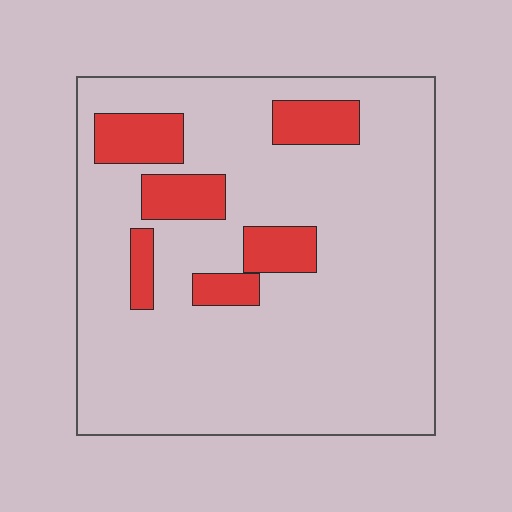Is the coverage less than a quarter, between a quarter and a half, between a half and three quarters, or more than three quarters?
Less than a quarter.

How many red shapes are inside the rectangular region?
6.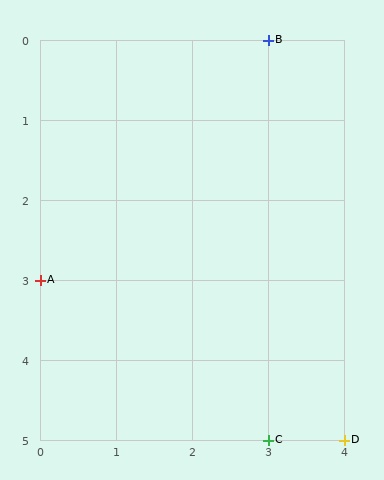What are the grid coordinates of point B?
Point B is at grid coordinates (3, 0).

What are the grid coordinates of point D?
Point D is at grid coordinates (4, 5).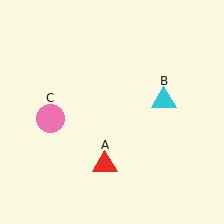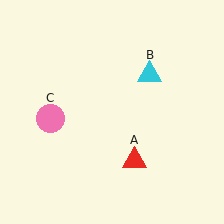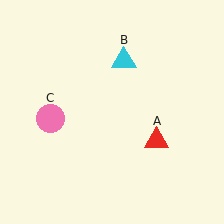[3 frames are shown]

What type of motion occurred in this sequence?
The red triangle (object A), cyan triangle (object B) rotated counterclockwise around the center of the scene.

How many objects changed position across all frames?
2 objects changed position: red triangle (object A), cyan triangle (object B).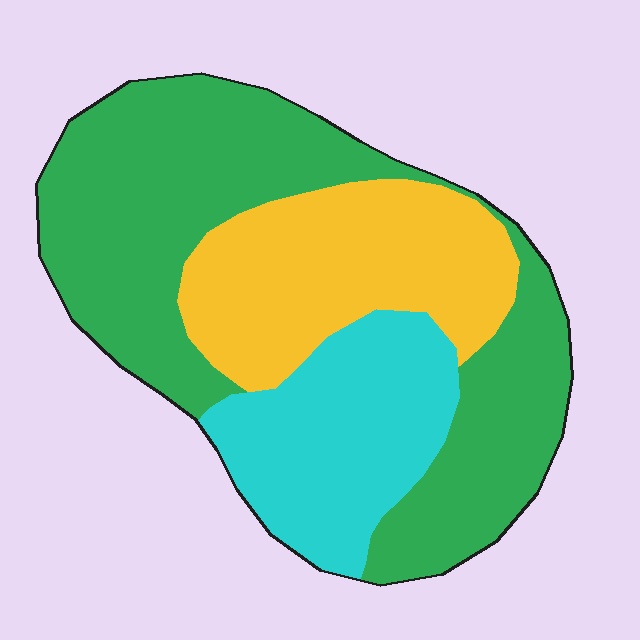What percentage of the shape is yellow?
Yellow covers roughly 25% of the shape.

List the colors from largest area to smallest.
From largest to smallest: green, yellow, cyan.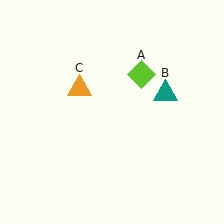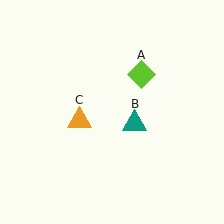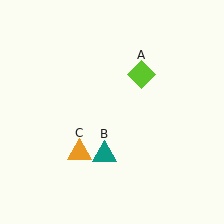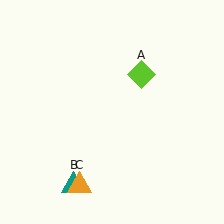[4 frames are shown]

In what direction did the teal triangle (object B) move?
The teal triangle (object B) moved down and to the left.